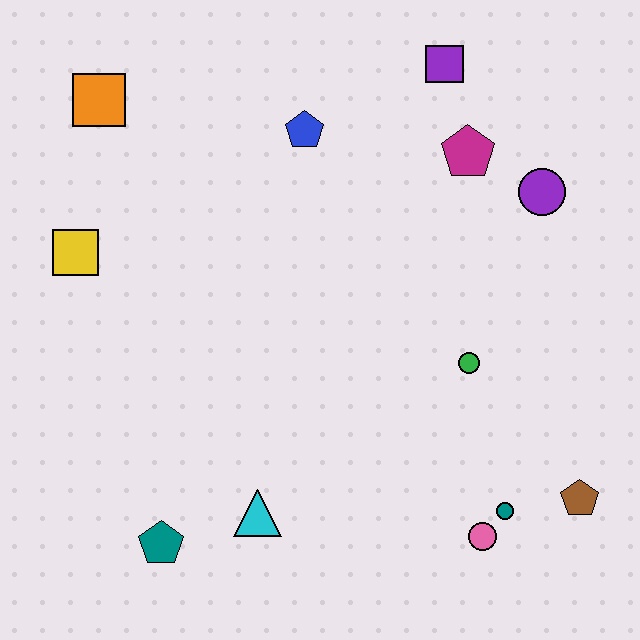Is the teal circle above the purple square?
No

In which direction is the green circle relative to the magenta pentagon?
The green circle is below the magenta pentagon.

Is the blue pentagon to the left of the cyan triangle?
No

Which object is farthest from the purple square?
The teal pentagon is farthest from the purple square.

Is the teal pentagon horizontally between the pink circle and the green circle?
No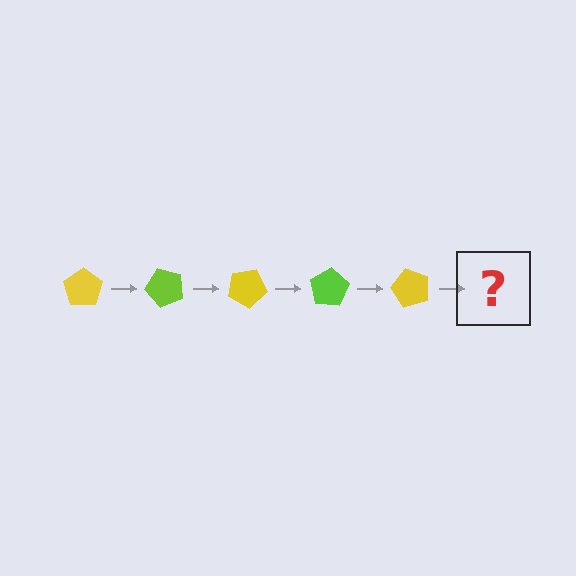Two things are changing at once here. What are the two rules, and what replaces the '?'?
The two rules are that it rotates 50 degrees each step and the color cycles through yellow and lime. The '?' should be a lime pentagon, rotated 250 degrees from the start.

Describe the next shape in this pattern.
It should be a lime pentagon, rotated 250 degrees from the start.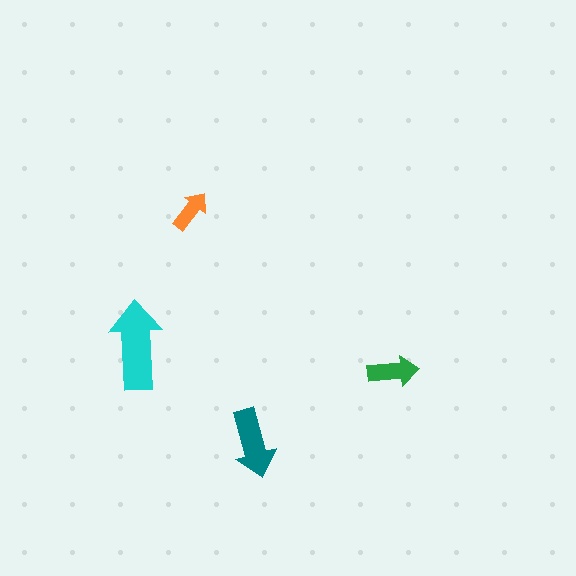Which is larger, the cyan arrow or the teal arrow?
The cyan one.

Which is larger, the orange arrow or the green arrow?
The green one.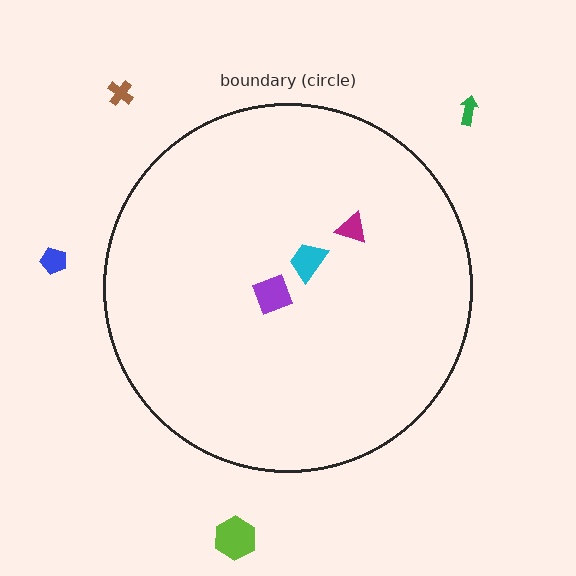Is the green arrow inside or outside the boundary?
Outside.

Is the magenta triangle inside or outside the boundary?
Inside.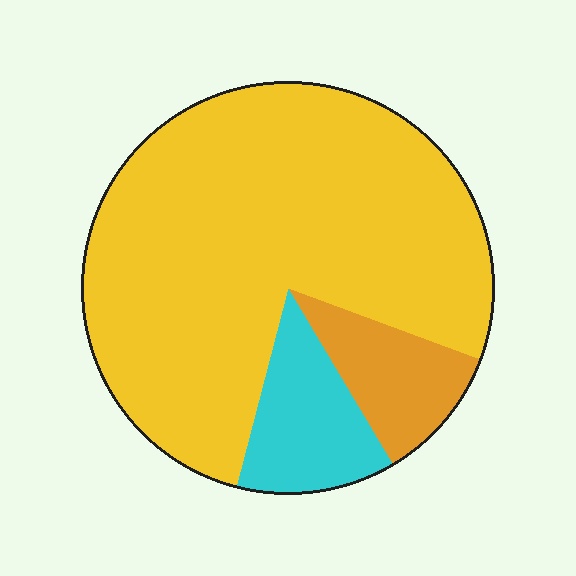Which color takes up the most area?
Yellow, at roughly 75%.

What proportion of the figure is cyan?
Cyan covers 13% of the figure.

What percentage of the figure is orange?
Orange covers 11% of the figure.